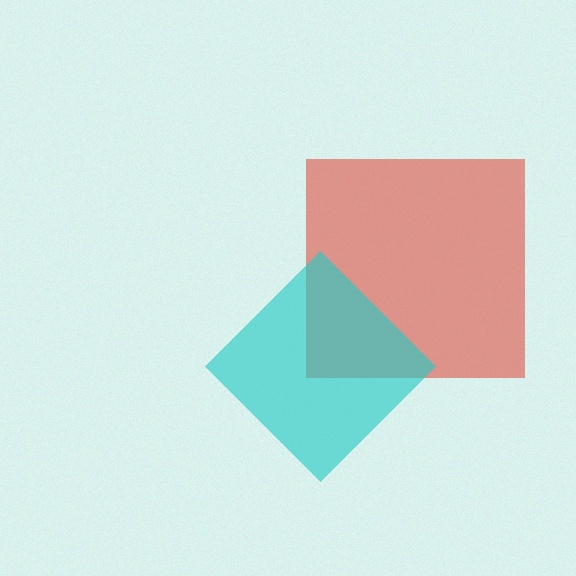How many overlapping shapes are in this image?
There are 2 overlapping shapes in the image.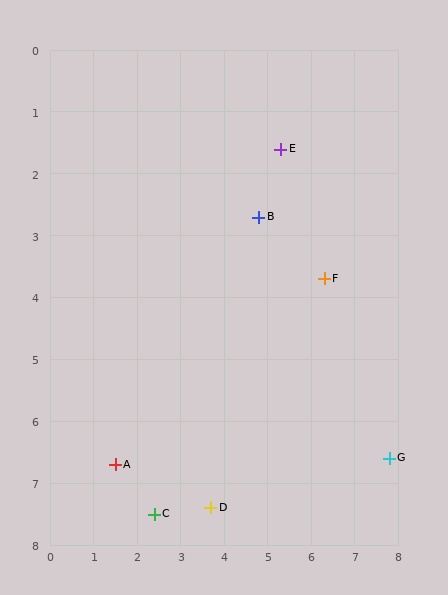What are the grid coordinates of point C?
Point C is at approximately (2.4, 7.5).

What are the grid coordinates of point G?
Point G is at approximately (7.8, 6.6).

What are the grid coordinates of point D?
Point D is at approximately (3.7, 7.4).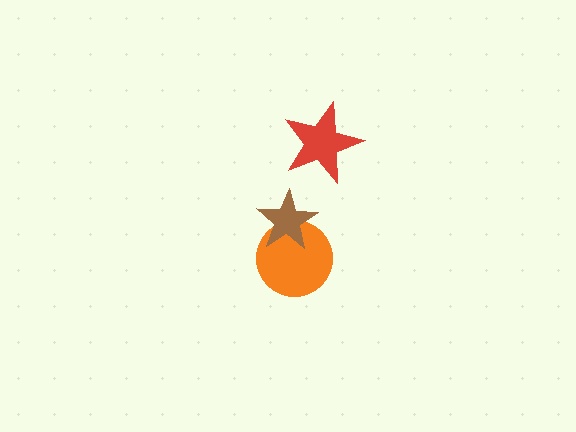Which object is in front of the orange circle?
The brown star is in front of the orange circle.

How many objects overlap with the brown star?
1 object overlaps with the brown star.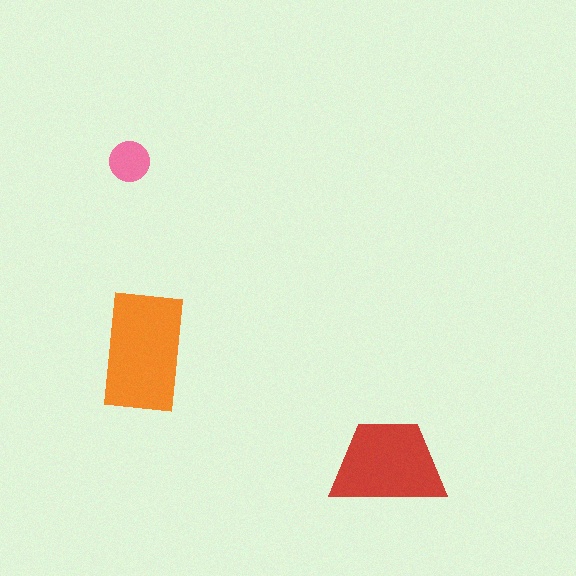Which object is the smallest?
The pink circle.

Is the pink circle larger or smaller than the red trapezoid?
Smaller.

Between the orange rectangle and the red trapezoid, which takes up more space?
The orange rectangle.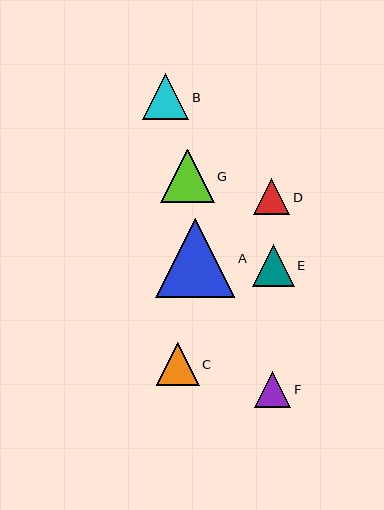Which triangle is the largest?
Triangle A is the largest with a size of approximately 79 pixels.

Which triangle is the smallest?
Triangle D is the smallest with a size of approximately 36 pixels.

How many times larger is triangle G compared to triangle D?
Triangle G is approximately 1.5 times the size of triangle D.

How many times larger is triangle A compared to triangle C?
Triangle A is approximately 1.8 times the size of triangle C.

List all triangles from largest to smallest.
From largest to smallest: A, G, B, C, E, F, D.